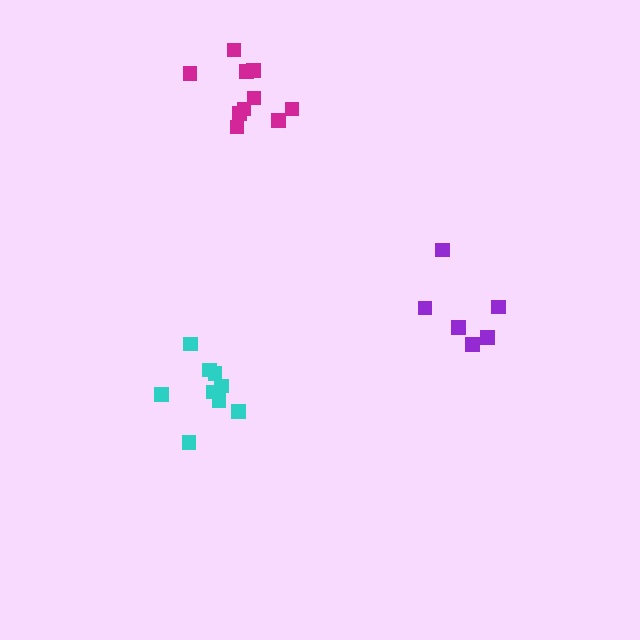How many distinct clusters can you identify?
There are 3 distinct clusters.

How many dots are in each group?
Group 1: 9 dots, Group 2: 10 dots, Group 3: 6 dots (25 total).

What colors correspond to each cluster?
The clusters are colored: cyan, magenta, purple.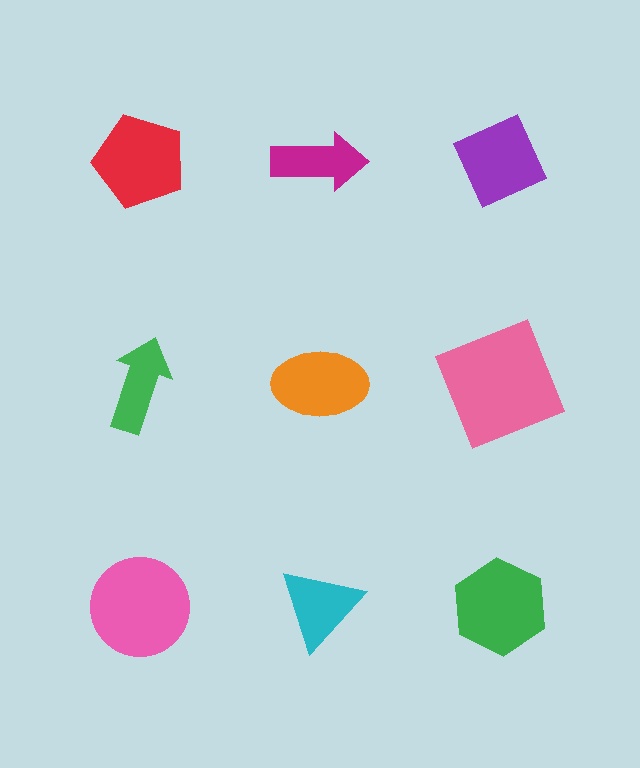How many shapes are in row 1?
3 shapes.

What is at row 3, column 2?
A cyan triangle.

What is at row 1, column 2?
A magenta arrow.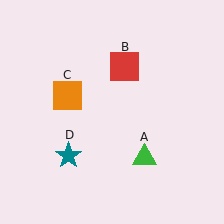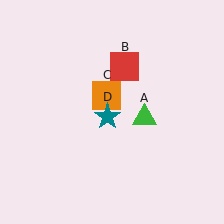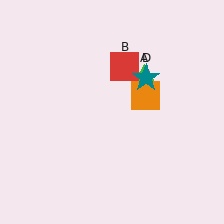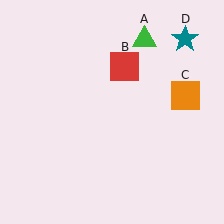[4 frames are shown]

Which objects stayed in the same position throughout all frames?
Red square (object B) remained stationary.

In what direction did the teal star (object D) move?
The teal star (object D) moved up and to the right.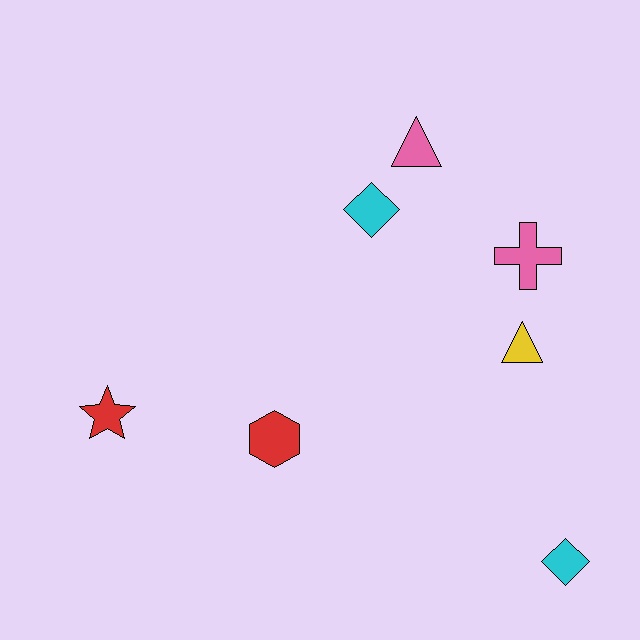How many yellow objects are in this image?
There is 1 yellow object.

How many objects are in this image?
There are 7 objects.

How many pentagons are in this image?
There are no pentagons.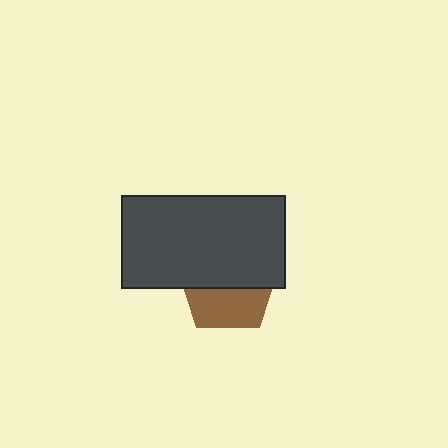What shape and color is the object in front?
The object in front is a dark gray rectangle.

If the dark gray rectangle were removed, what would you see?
You would see the complete brown pentagon.